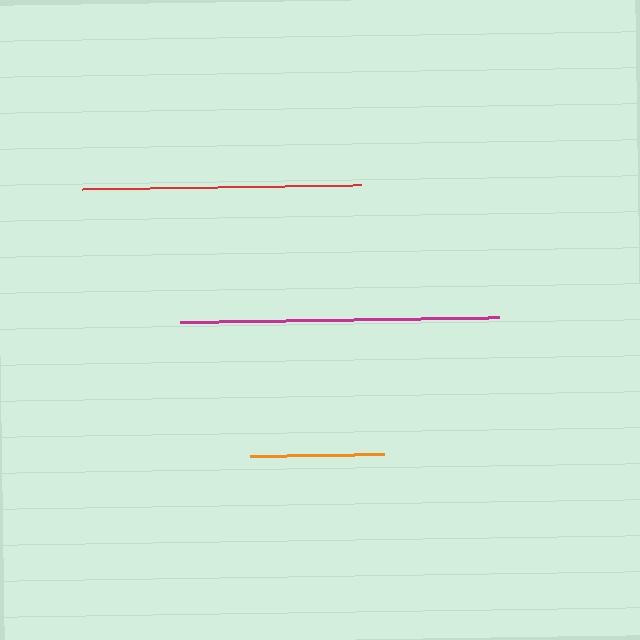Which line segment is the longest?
The magenta line is the longest at approximately 319 pixels.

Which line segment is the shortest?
The orange line is the shortest at approximately 134 pixels.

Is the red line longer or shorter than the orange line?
The red line is longer than the orange line.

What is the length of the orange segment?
The orange segment is approximately 134 pixels long.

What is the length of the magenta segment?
The magenta segment is approximately 319 pixels long.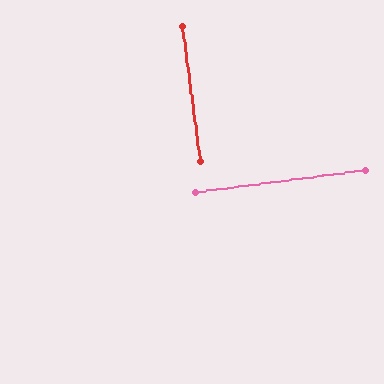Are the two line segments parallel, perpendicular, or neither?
Perpendicular — they meet at approximately 90°.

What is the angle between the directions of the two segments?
Approximately 90 degrees.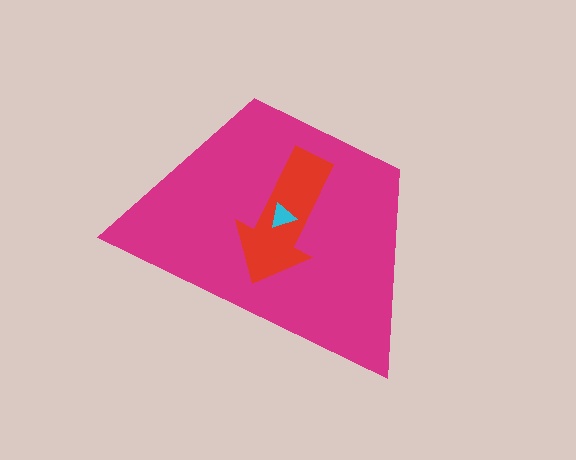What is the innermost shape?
The cyan triangle.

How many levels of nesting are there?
3.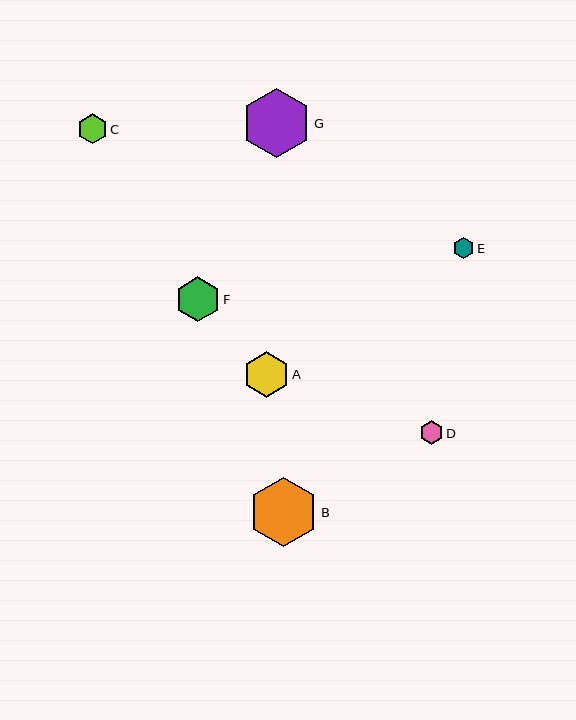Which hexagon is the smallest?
Hexagon E is the smallest with a size of approximately 21 pixels.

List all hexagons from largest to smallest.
From largest to smallest: G, B, A, F, C, D, E.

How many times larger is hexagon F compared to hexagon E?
Hexagon F is approximately 2.2 times the size of hexagon E.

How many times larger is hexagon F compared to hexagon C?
Hexagon F is approximately 1.5 times the size of hexagon C.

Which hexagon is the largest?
Hexagon G is the largest with a size of approximately 69 pixels.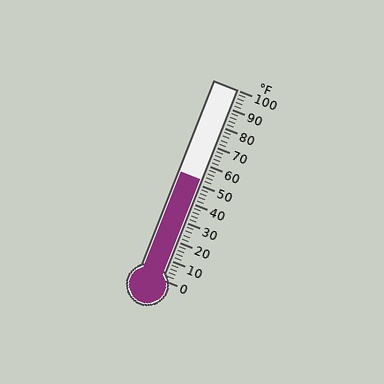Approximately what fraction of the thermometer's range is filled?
The thermometer is filled to approximately 50% of its range.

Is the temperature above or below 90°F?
The temperature is below 90°F.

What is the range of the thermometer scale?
The thermometer scale ranges from 0°F to 100°F.